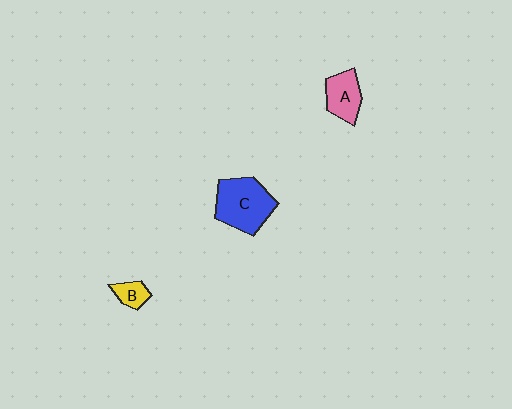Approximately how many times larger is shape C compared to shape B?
Approximately 3.2 times.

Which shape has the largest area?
Shape C (blue).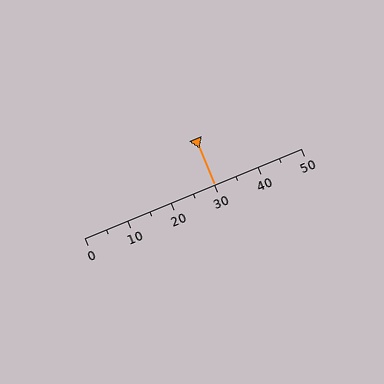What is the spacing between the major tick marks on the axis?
The major ticks are spaced 10 apart.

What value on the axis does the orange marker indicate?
The marker indicates approximately 30.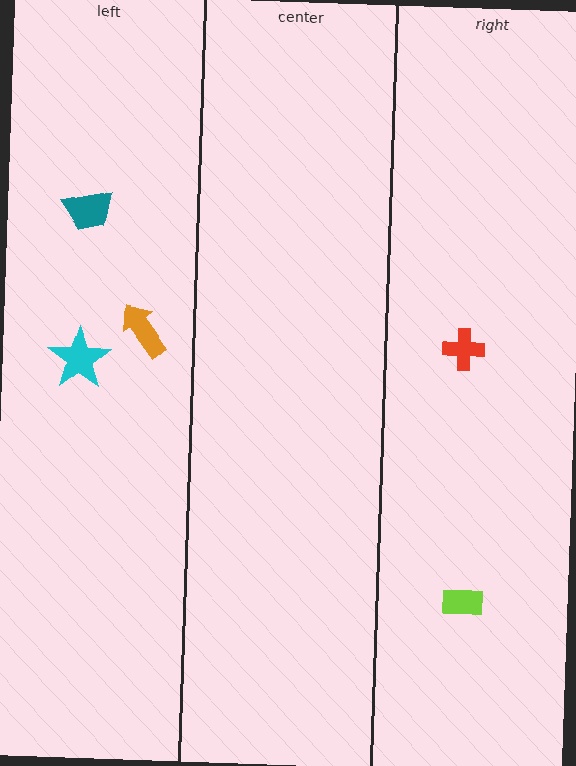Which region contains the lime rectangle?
The right region.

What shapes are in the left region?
The teal trapezoid, the cyan star, the orange arrow.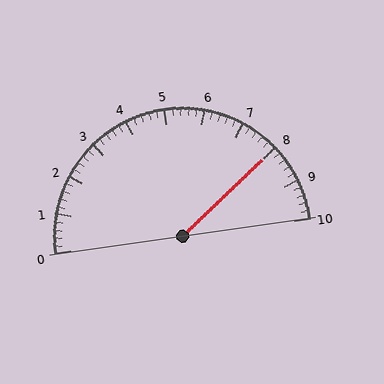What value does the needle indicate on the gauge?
The needle indicates approximately 8.0.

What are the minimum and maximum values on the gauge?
The gauge ranges from 0 to 10.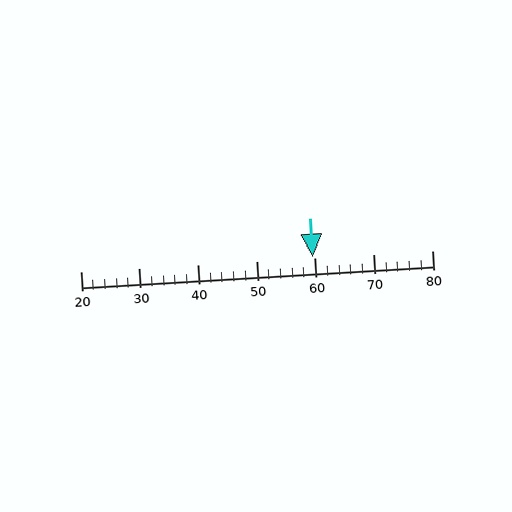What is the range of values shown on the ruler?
The ruler shows values from 20 to 80.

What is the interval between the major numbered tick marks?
The major tick marks are spaced 10 units apart.